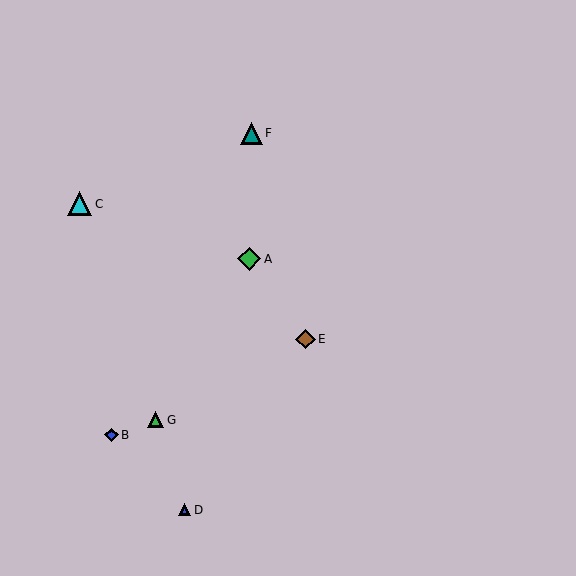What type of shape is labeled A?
Shape A is a green diamond.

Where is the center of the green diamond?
The center of the green diamond is at (249, 259).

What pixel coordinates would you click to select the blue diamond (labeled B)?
Click at (111, 435) to select the blue diamond B.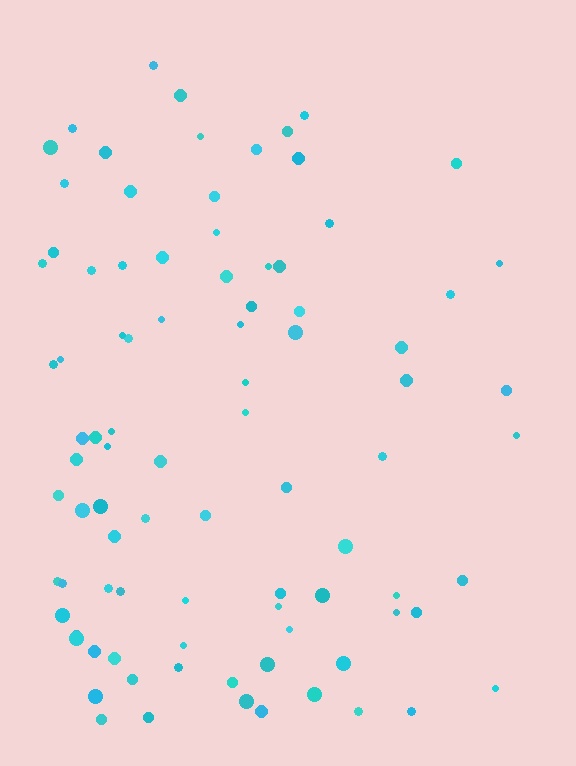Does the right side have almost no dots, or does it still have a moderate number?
Still a moderate number, just noticeably fewer than the left.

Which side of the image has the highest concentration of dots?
The left.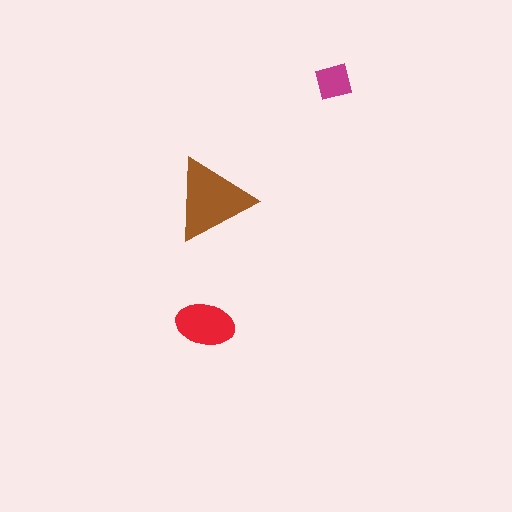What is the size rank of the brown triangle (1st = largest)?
1st.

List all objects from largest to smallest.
The brown triangle, the red ellipse, the magenta square.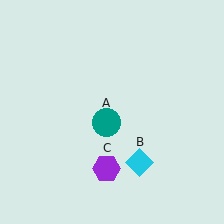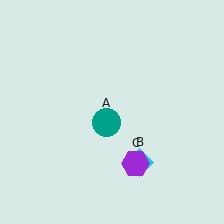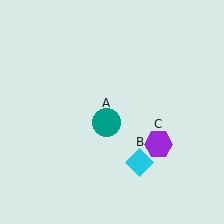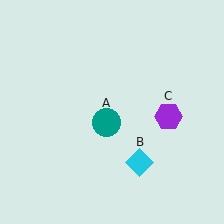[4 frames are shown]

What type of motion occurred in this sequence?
The purple hexagon (object C) rotated counterclockwise around the center of the scene.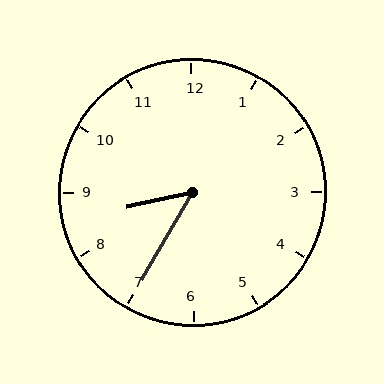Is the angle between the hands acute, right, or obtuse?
It is acute.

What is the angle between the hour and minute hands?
Approximately 48 degrees.